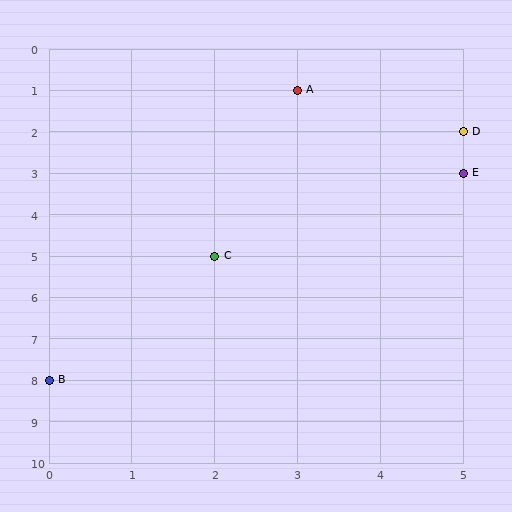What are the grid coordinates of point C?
Point C is at grid coordinates (2, 5).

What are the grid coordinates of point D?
Point D is at grid coordinates (5, 2).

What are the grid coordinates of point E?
Point E is at grid coordinates (5, 3).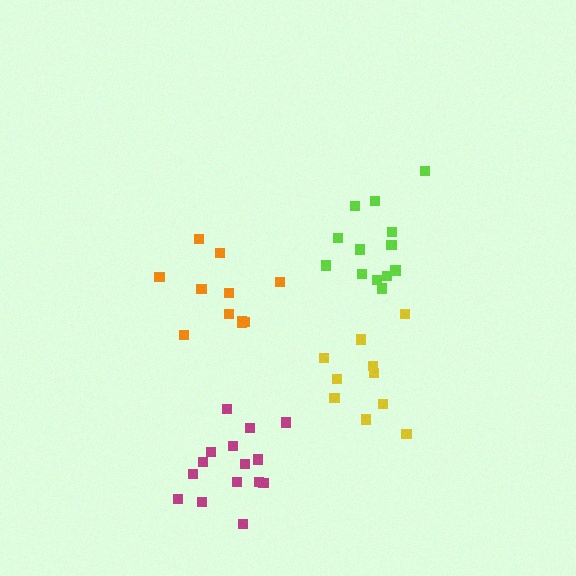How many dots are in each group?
Group 1: 10 dots, Group 2: 13 dots, Group 3: 11 dots, Group 4: 15 dots (49 total).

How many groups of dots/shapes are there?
There are 4 groups.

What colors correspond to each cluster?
The clusters are colored: yellow, lime, orange, magenta.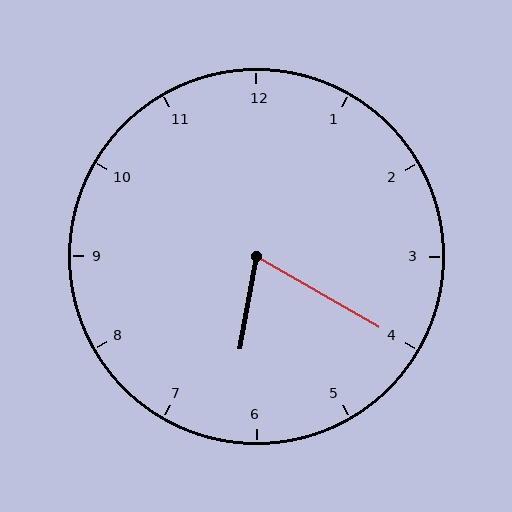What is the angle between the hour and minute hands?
Approximately 70 degrees.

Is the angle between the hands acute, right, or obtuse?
It is acute.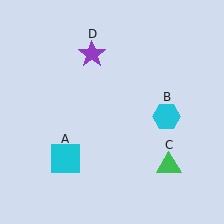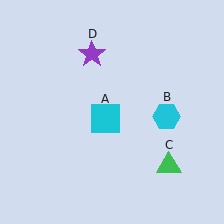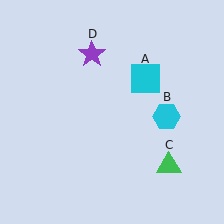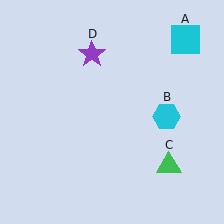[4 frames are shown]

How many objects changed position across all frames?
1 object changed position: cyan square (object A).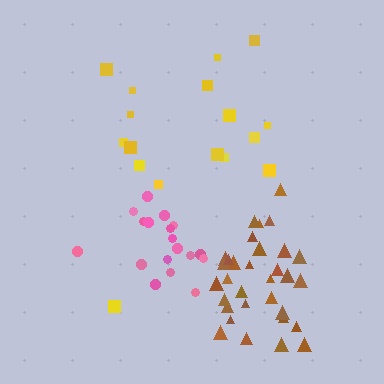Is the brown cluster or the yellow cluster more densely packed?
Brown.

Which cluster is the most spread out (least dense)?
Yellow.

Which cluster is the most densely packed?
Brown.